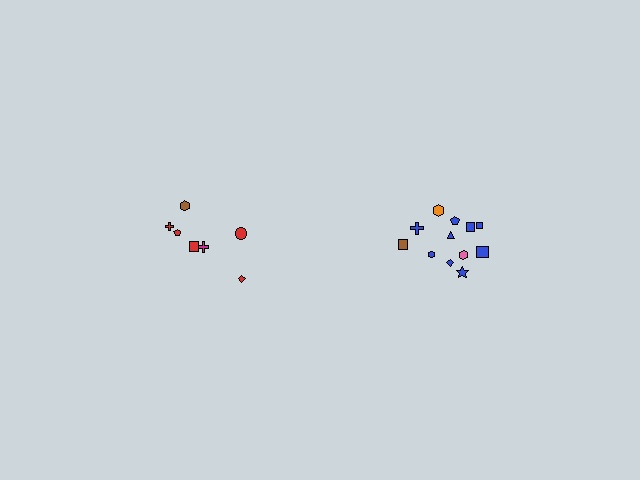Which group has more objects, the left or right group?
The right group.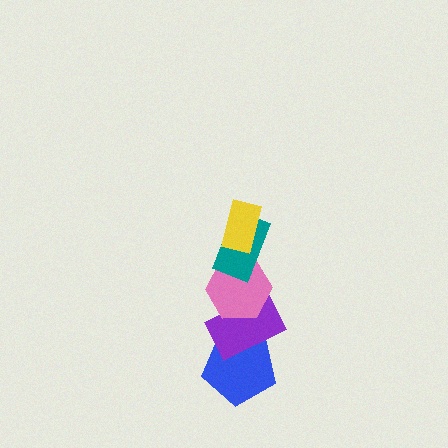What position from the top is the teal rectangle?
The teal rectangle is 2nd from the top.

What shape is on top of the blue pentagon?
The purple rectangle is on top of the blue pentagon.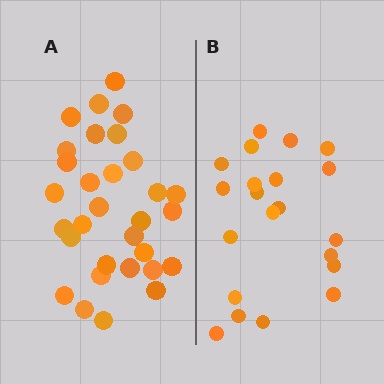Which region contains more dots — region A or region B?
Region A (the left region) has more dots.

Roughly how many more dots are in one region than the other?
Region A has roughly 10 or so more dots than region B.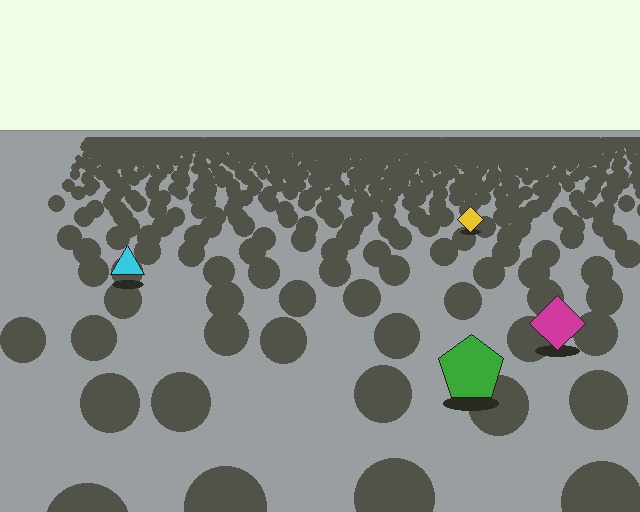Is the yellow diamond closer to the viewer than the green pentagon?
No. The green pentagon is closer — you can tell from the texture gradient: the ground texture is coarser near it.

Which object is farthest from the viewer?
The yellow diamond is farthest from the viewer. It appears smaller and the ground texture around it is denser.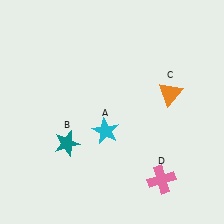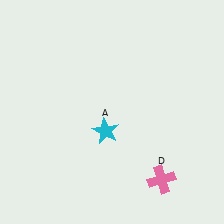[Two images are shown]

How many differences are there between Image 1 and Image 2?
There are 2 differences between the two images.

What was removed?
The teal star (B), the orange triangle (C) were removed in Image 2.